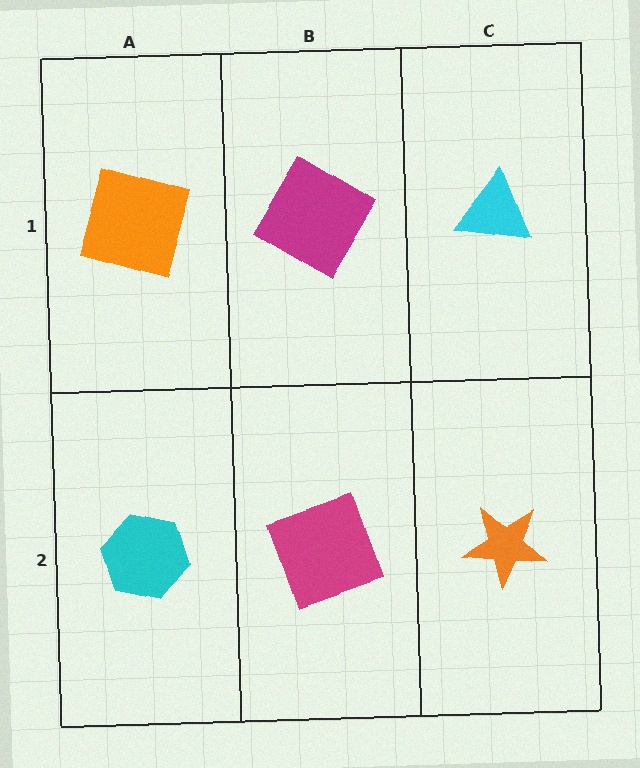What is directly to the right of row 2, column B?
An orange star.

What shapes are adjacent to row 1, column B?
A magenta square (row 2, column B), an orange square (row 1, column A), a cyan triangle (row 1, column C).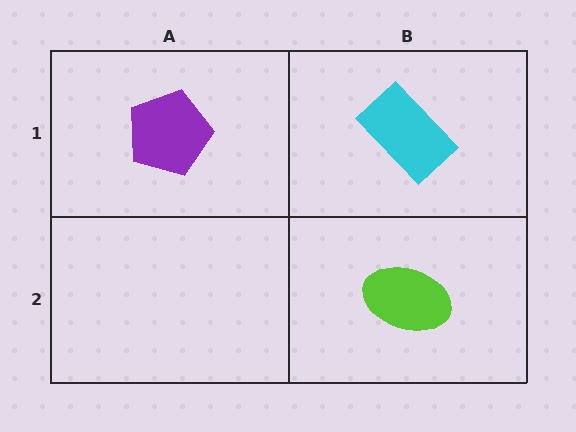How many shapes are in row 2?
1 shape.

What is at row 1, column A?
A purple pentagon.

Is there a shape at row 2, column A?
No, that cell is empty.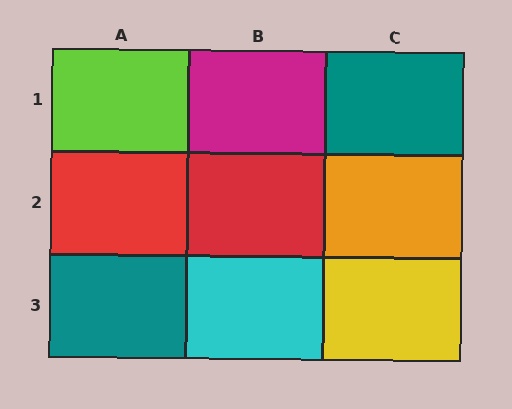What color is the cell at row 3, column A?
Teal.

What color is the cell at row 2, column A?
Red.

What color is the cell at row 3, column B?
Cyan.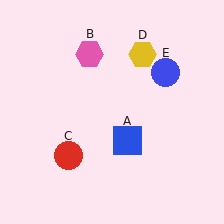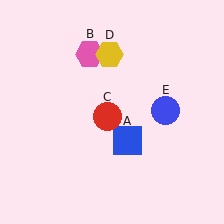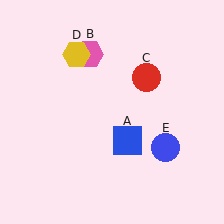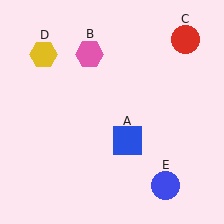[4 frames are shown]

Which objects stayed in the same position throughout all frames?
Blue square (object A) and pink hexagon (object B) remained stationary.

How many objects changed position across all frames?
3 objects changed position: red circle (object C), yellow hexagon (object D), blue circle (object E).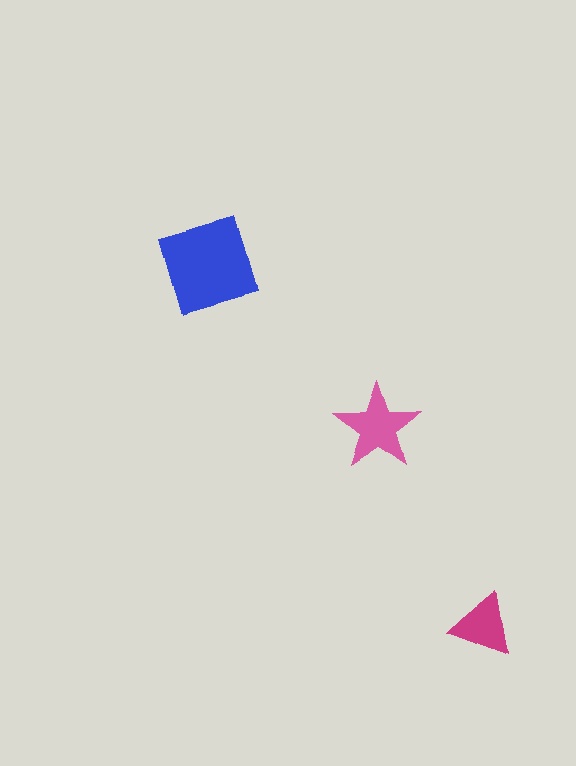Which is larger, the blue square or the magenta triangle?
The blue square.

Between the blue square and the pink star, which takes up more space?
The blue square.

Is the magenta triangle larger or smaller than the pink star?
Smaller.